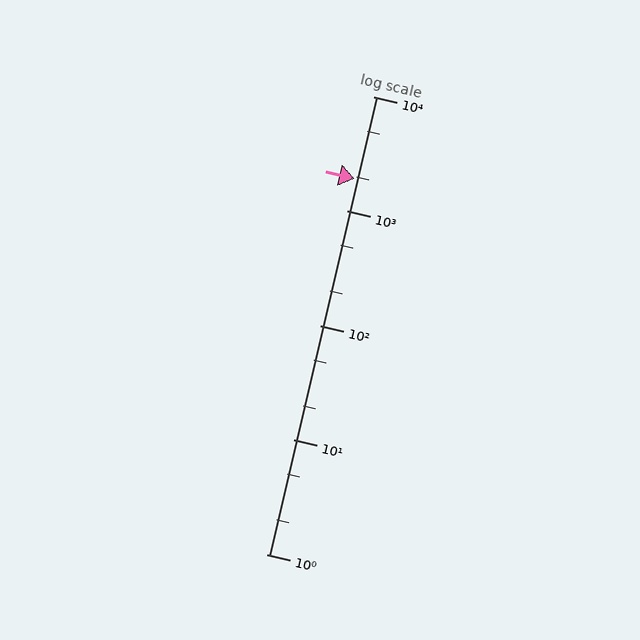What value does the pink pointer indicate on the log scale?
The pointer indicates approximately 1900.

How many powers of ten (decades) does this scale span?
The scale spans 4 decades, from 1 to 10000.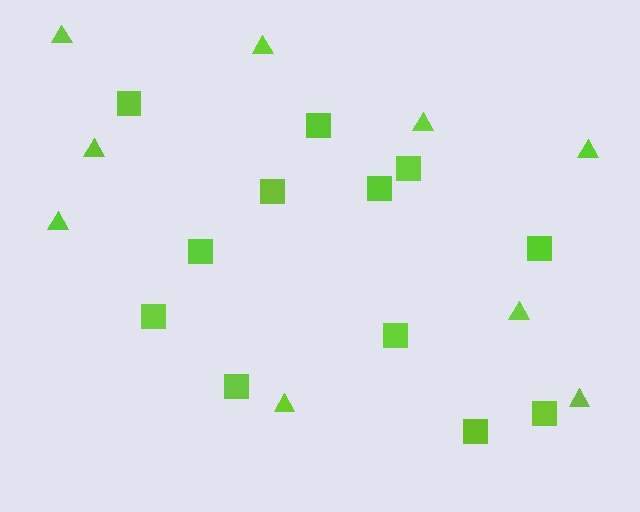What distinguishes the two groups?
There are 2 groups: one group of triangles (9) and one group of squares (12).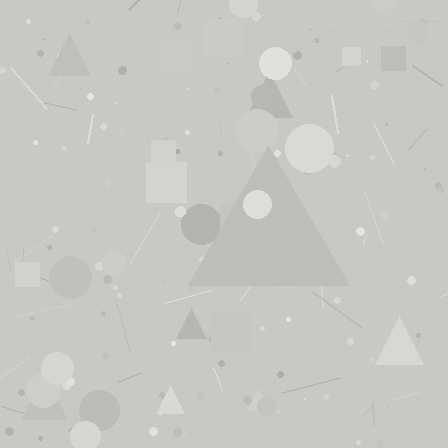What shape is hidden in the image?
A triangle is hidden in the image.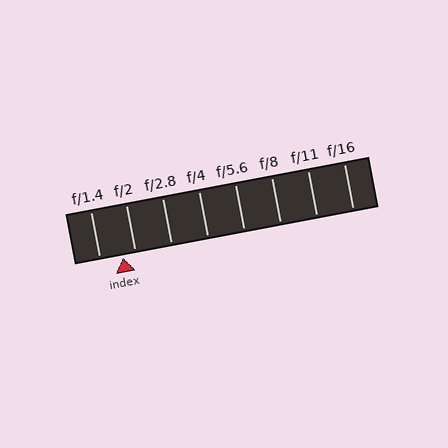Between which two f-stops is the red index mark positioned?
The index mark is between f/1.4 and f/2.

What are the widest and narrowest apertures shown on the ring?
The widest aperture shown is f/1.4 and the narrowest is f/16.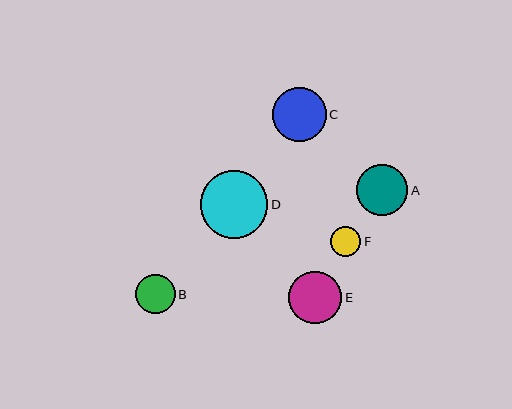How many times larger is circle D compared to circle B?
Circle D is approximately 1.7 times the size of circle B.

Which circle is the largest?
Circle D is the largest with a size of approximately 67 pixels.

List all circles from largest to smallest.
From largest to smallest: D, C, E, A, B, F.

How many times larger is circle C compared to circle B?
Circle C is approximately 1.4 times the size of circle B.